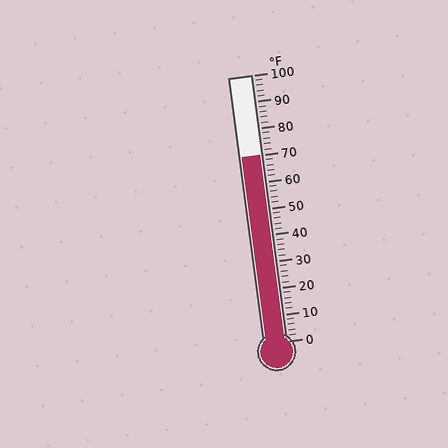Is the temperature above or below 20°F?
The temperature is above 20°F.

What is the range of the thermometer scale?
The thermometer scale ranges from 0°F to 100°F.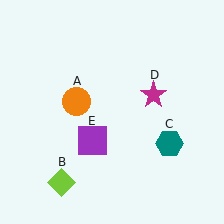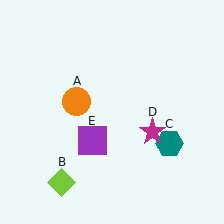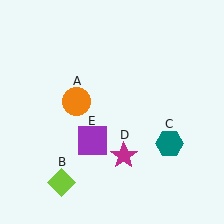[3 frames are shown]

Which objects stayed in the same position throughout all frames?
Orange circle (object A) and lime diamond (object B) and teal hexagon (object C) and purple square (object E) remained stationary.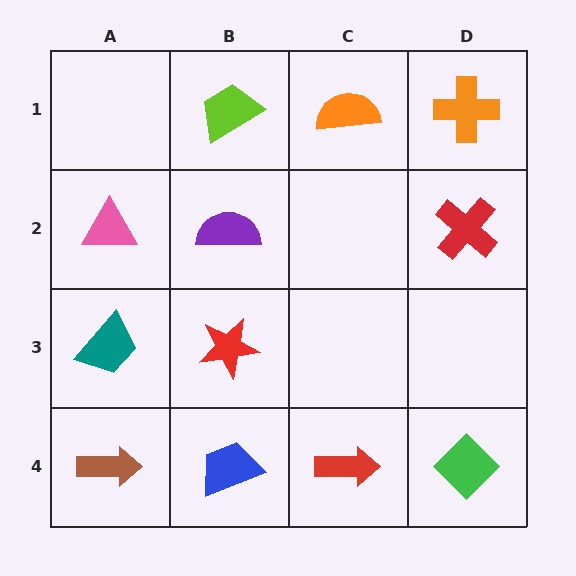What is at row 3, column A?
A teal trapezoid.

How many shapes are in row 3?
2 shapes.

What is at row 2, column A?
A pink triangle.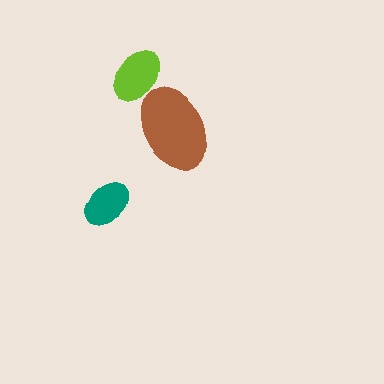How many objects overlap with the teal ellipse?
0 objects overlap with the teal ellipse.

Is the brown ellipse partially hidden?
No, no other shape covers it.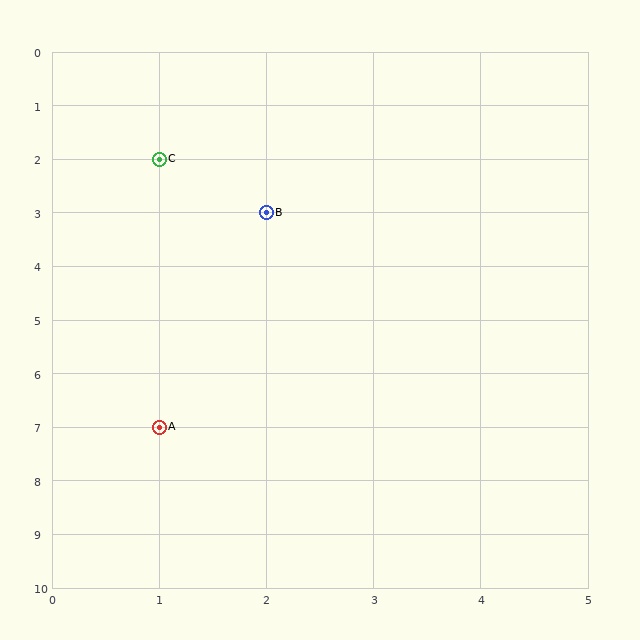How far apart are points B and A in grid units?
Points B and A are 1 column and 4 rows apart (about 4.1 grid units diagonally).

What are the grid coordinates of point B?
Point B is at grid coordinates (2, 3).